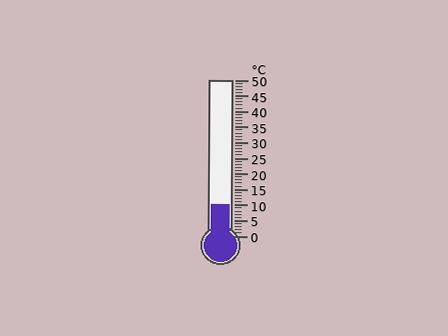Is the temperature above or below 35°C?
The temperature is below 35°C.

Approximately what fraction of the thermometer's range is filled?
The thermometer is filled to approximately 20% of its range.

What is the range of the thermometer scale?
The thermometer scale ranges from 0°C to 50°C.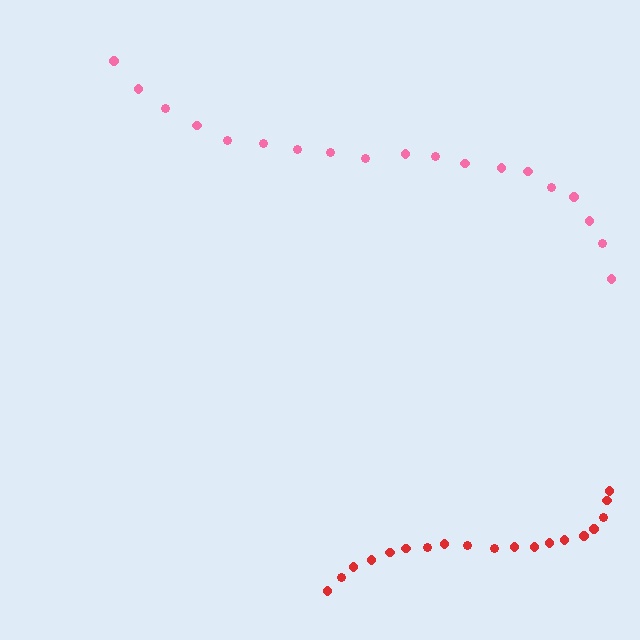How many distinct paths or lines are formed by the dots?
There are 2 distinct paths.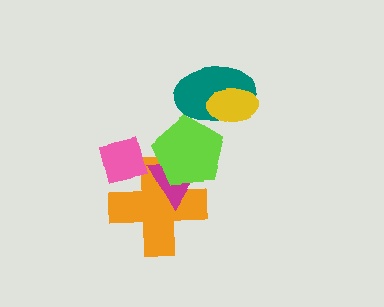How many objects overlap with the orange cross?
3 objects overlap with the orange cross.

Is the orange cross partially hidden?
Yes, it is partially covered by another shape.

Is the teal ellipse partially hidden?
Yes, it is partially covered by another shape.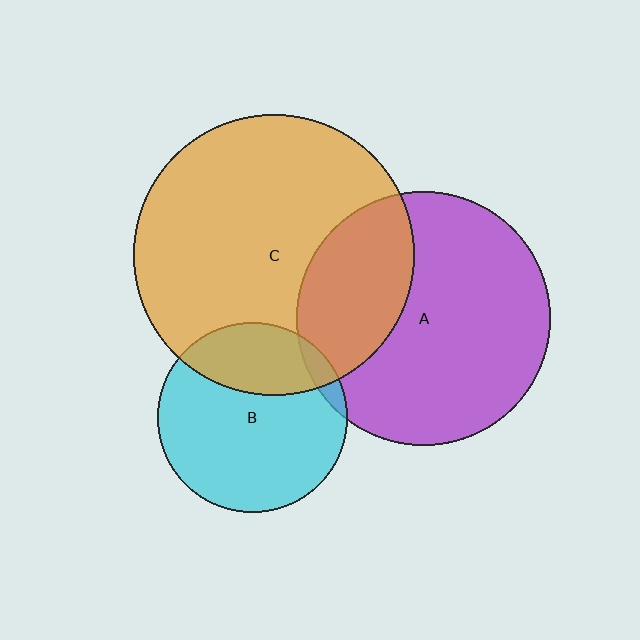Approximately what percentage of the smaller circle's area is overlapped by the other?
Approximately 30%.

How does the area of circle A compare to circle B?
Approximately 1.8 times.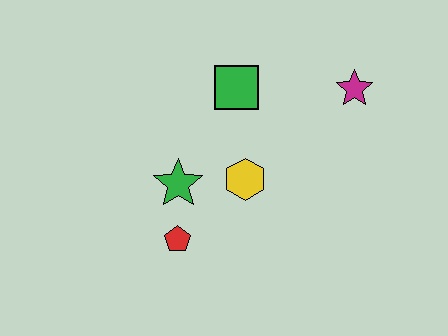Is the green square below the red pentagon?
No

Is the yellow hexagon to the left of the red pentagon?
No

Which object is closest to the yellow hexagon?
The green star is closest to the yellow hexagon.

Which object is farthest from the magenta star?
The red pentagon is farthest from the magenta star.